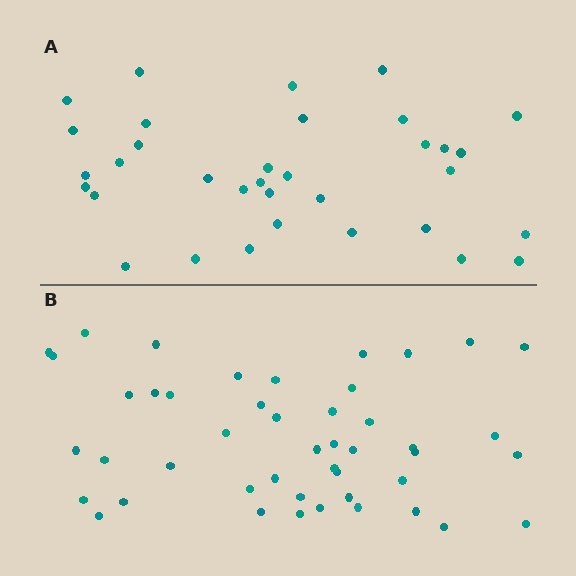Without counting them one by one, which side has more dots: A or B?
Region B (the bottom region) has more dots.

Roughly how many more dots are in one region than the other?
Region B has roughly 12 or so more dots than region A.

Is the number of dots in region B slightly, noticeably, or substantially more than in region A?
Region B has noticeably more, but not dramatically so. The ratio is roughly 1.4 to 1.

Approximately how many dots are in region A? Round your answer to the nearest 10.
About 30 dots. (The exact count is 34, which rounds to 30.)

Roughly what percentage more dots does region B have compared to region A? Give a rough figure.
About 35% more.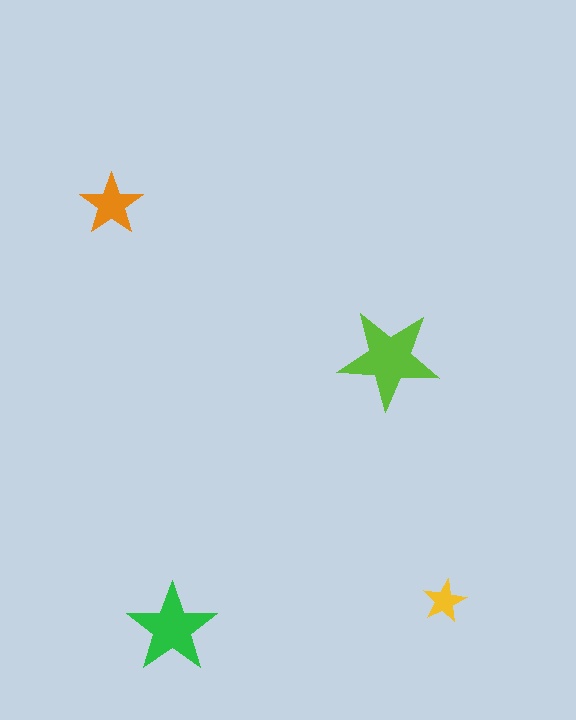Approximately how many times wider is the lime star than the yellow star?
About 2.5 times wider.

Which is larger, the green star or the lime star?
The lime one.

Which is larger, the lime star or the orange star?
The lime one.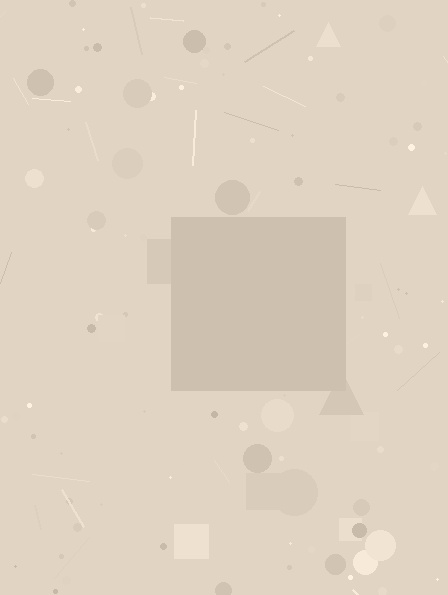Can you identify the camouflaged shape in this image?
The camouflaged shape is a square.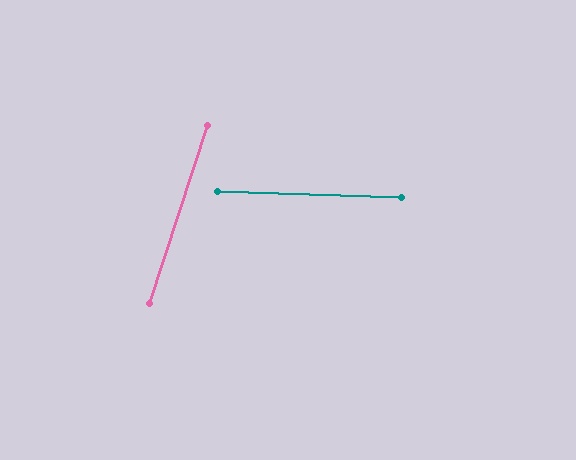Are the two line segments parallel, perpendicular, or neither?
Neither parallel nor perpendicular — they differ by about 74°.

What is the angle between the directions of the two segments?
Approximately 74 degrees.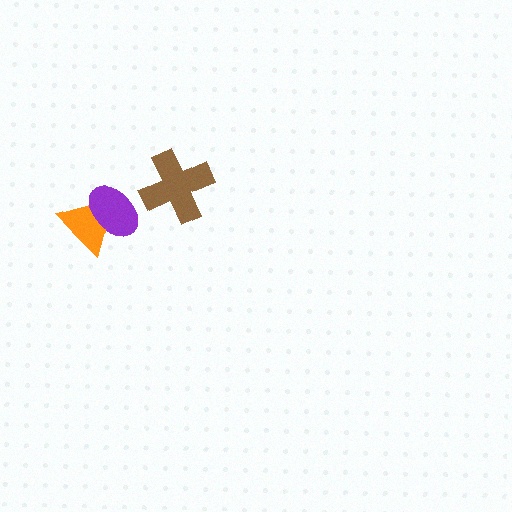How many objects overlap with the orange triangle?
1 object overlaps with the orange triangle.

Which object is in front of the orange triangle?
The purple ellipse is in front of the orange triangle.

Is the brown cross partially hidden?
No, no other shape covers it.